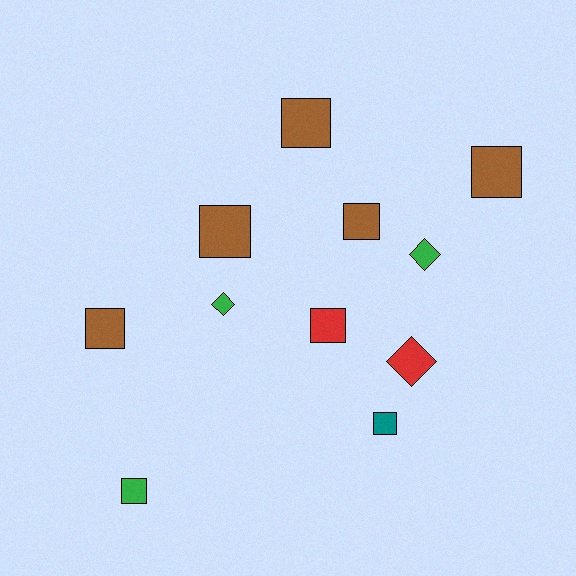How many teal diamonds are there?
There are no teal diamonds.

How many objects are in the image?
There are 11 objects.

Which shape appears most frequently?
Square, with 8 objects.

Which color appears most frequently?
Brown, with 5 objects.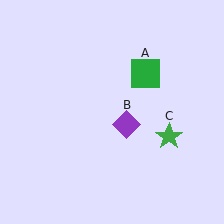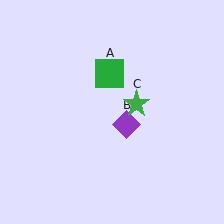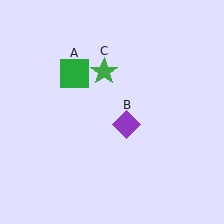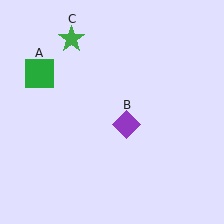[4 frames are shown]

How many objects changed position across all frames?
2 objects changed position: green square (object A), green star (object C).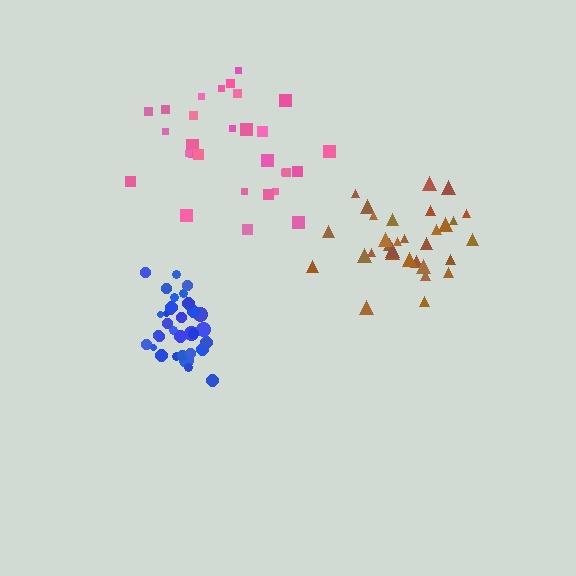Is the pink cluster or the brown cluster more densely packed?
Brown.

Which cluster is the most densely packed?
Blue.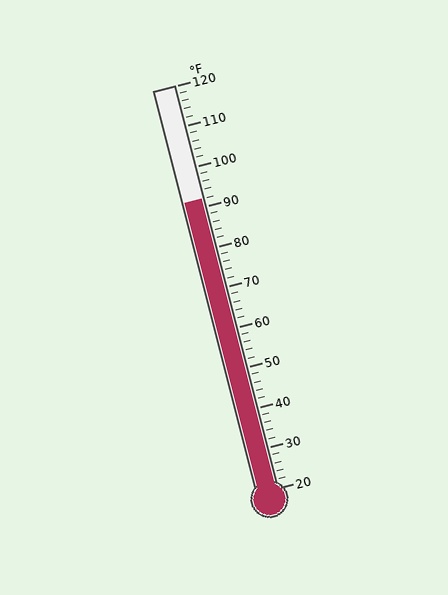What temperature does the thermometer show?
The thermometer shows approximately 92°F.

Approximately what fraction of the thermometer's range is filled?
The thermometer is filled to approximately 70% of its range.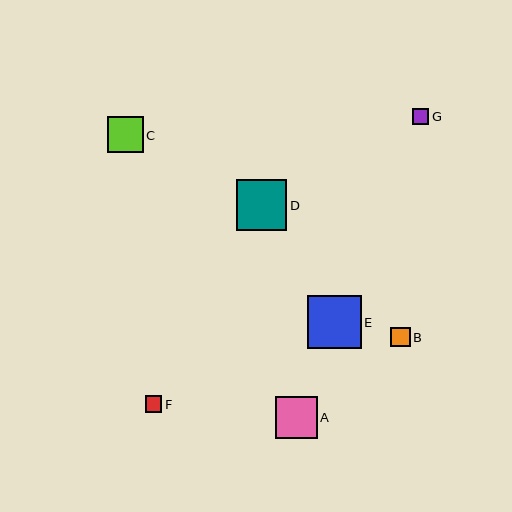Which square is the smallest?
Square G is the smallest with a size of approximately 16 pixels.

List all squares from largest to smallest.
From largest to smallest: E, D, A, C, B, F, G.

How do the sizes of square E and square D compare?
Square E and square D are approximately the same size.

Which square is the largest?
Square E is the largest with a size of approximately 53 pixels.